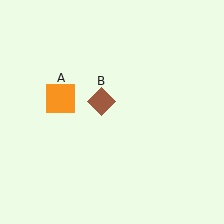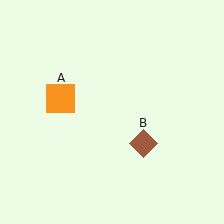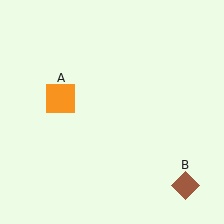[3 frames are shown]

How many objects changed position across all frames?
1 object changed position: brown diamond (object B).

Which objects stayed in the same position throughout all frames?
Orange square (object A) remained stationary.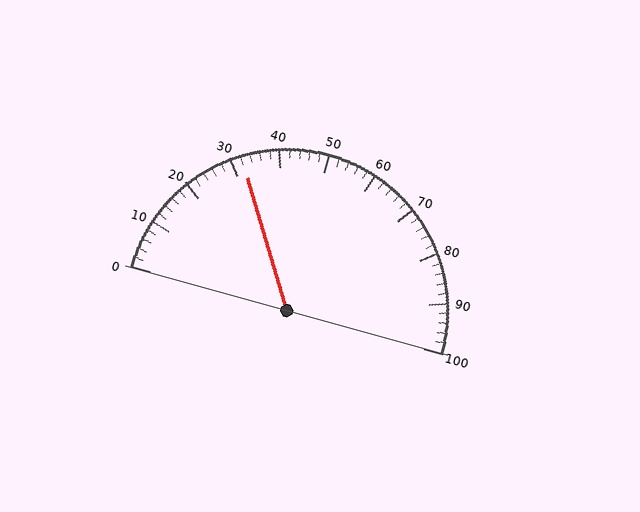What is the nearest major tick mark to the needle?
The nearest major tick mark is 30.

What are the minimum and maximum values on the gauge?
The gauge ranges from 0 to 100.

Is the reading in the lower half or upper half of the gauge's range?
The reading is in the lower half of the range (0 to 100).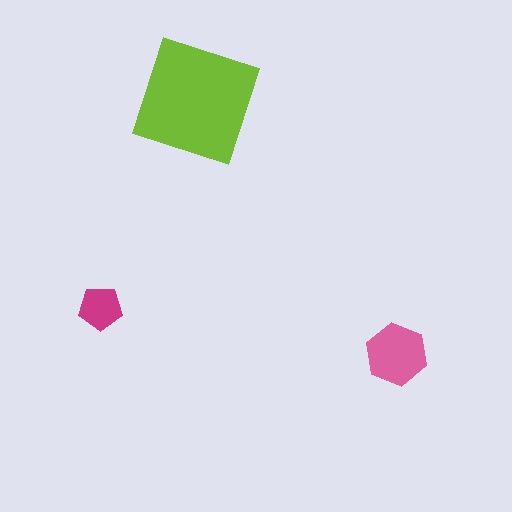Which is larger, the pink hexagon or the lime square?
The lime square.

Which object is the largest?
The lime square.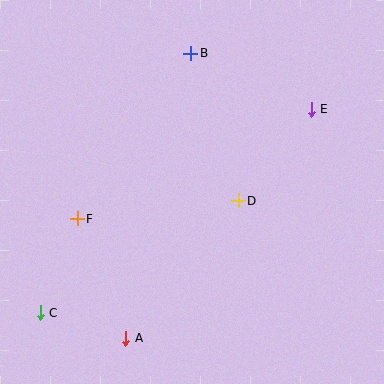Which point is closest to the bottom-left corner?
Point C is closest to the bottom-left corner.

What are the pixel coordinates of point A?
Point A is at (126, 339).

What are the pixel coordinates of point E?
Point E is at (311, 109).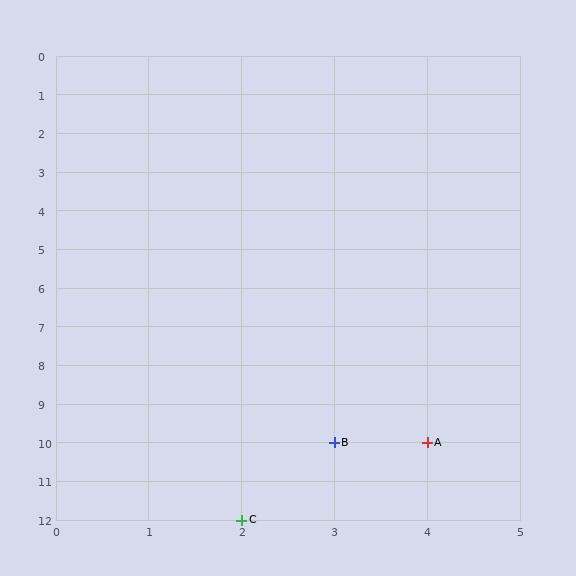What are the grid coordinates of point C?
Point C is at grid coordinates (2, 12).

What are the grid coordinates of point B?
Point B is at grid coordinates (3, 10).